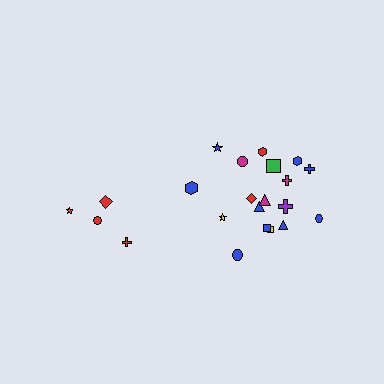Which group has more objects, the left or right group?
The right group.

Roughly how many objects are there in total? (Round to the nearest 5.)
Roughly 20 objects in total.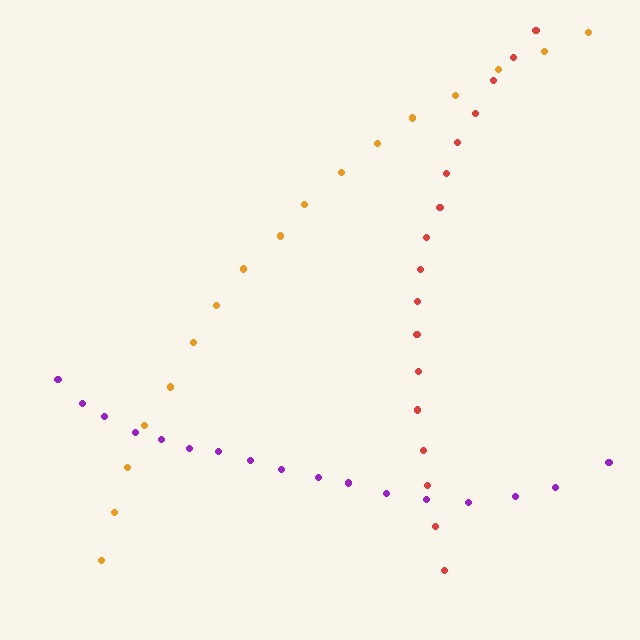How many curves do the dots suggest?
There are 3 distinct paths.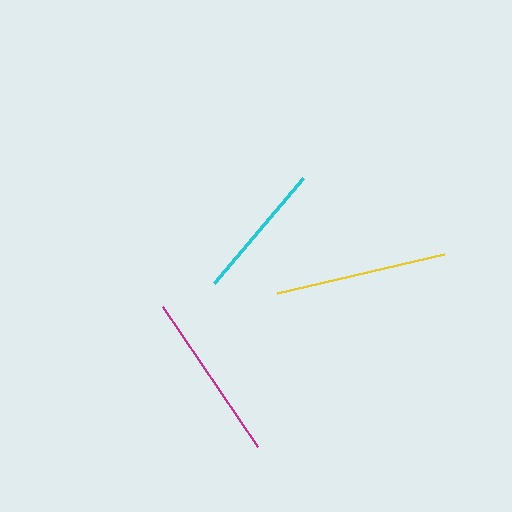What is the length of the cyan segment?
The cyan segment is approximately 139 pixels long.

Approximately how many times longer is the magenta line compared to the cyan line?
The magenta line is approximately 1.2 times the length of the cyan line.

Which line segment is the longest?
The yellow line is the longest at approximately 171 pixels.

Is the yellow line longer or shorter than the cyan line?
The yellow line is longer than the cyan line.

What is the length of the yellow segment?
The yellow segment is approximately 171 pixels long.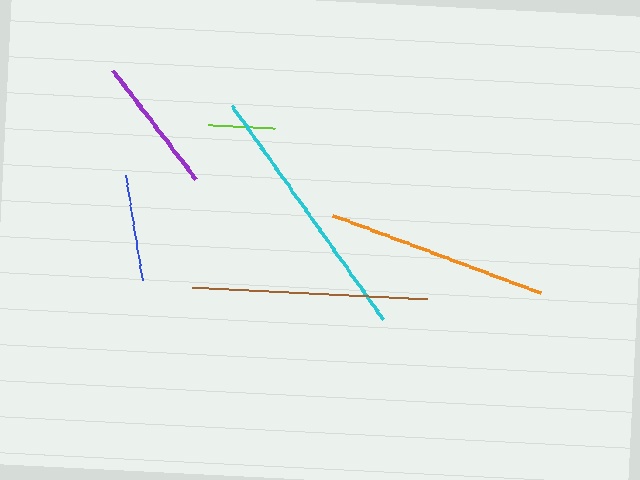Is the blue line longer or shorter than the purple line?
The purple line is longer than the blue line.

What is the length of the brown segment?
The brown segment is approximately 235 pixels long.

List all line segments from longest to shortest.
From longest to shortest: cyan, brown, orange, purple, blue, lime.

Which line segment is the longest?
The cyan line is the longest at approximately 261 pixels.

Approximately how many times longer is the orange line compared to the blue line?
The orange line is approximately 2.1 times the length of the blue line.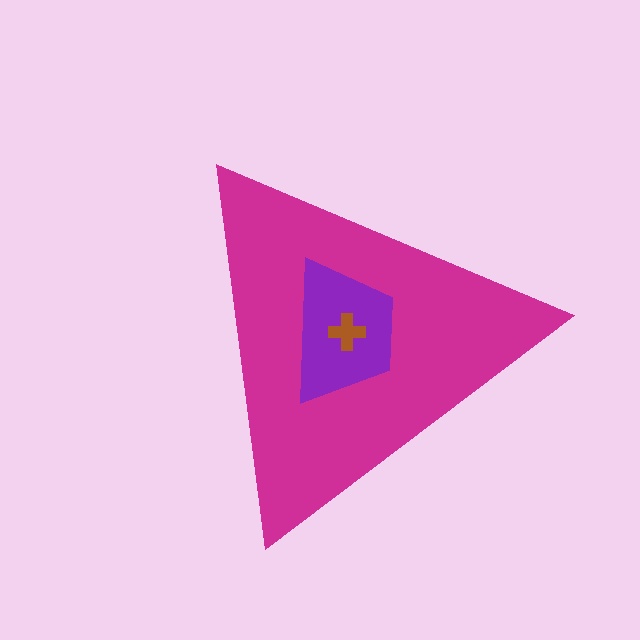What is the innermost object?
The brown cross.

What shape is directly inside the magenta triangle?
The purple trapezoid.